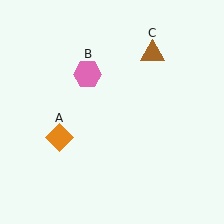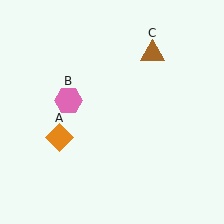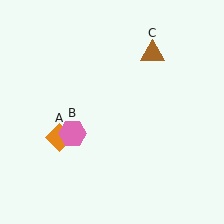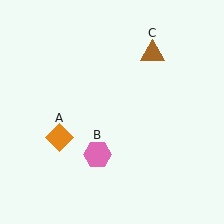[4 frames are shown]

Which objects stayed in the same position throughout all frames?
Orange diamond (object A) and brown triangle (object C) remained stationary.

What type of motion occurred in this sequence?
The pink hexagon (object B) rotated counterclockwise around the center of the scene.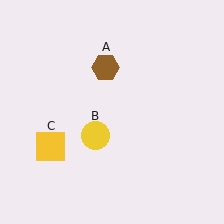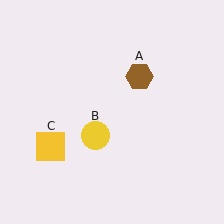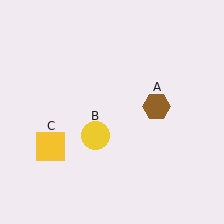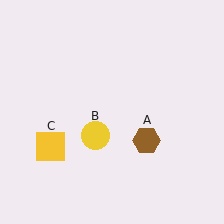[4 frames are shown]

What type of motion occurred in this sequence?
The brown hexagon (object A) rotated clockwise around the center of the scene.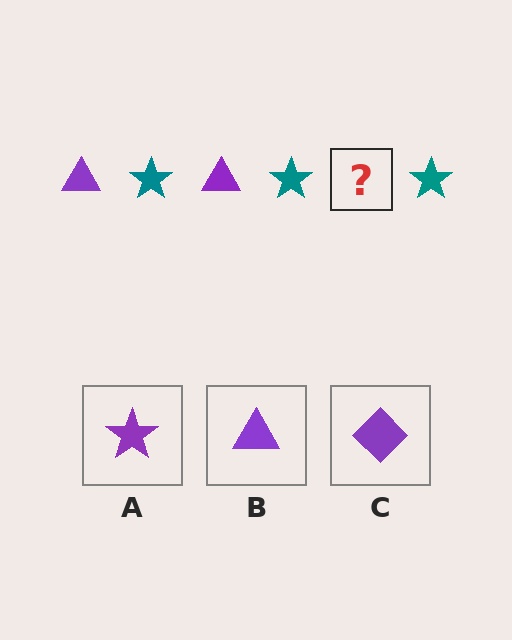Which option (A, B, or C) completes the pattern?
B.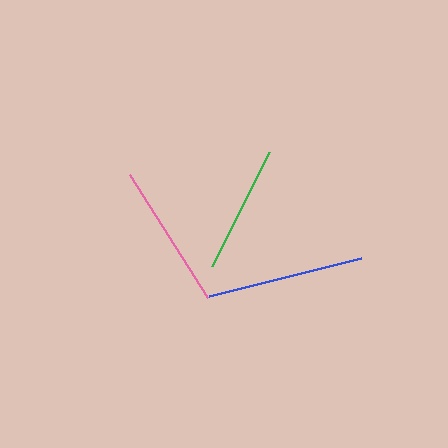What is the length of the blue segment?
The blue segment is approximately 156 pixels long.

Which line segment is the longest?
The blue line is the longest at approximately 156 pixels.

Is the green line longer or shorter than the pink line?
The pink line is longer than the green line.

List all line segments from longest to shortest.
From longest to shortest: blue, pink, green.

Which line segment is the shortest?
The green line is the shortest at approximately 128 pixels.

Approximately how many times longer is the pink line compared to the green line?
The pink line is approximately 1.1 times the length of the green line.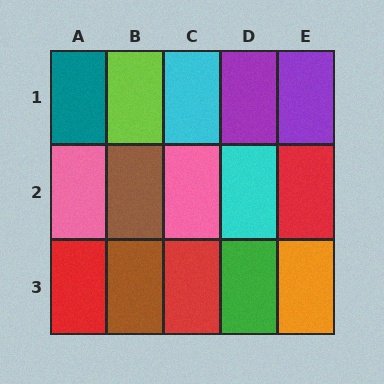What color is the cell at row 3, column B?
Brown.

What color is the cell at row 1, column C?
Cyan.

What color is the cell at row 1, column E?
Purple.